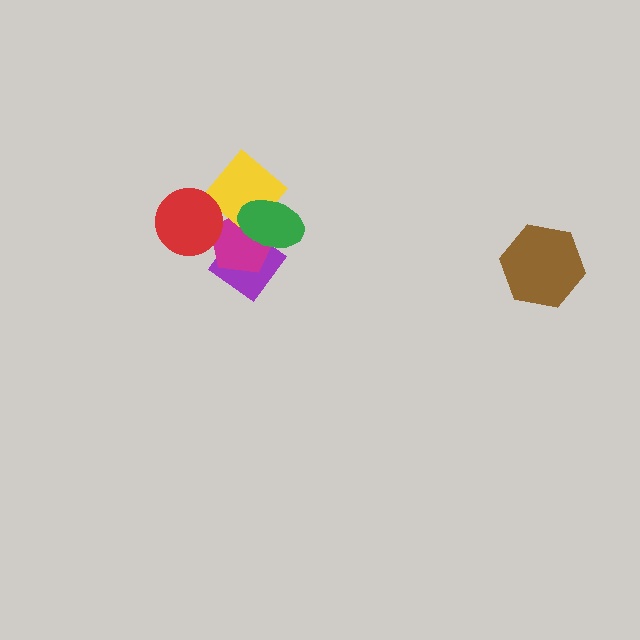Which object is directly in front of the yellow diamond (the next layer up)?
The green ellipse is directly in front of the yellow diamond.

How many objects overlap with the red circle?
2 objects overlap with the red circle.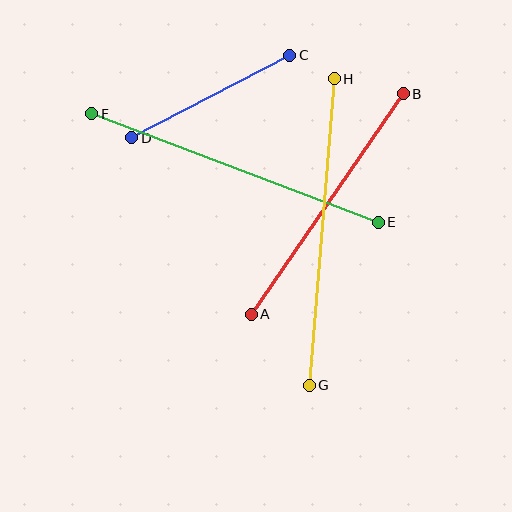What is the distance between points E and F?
The distance is approximately 307 pixels.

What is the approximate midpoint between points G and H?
The midpoint is at approximately (322, 232) pixels.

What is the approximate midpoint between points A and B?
The midpoint is at approximately (327, 204) pixels.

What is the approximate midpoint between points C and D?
The midpoint is at approximately (211, 97) pixels.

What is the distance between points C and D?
The distance is approximately 178 pixels.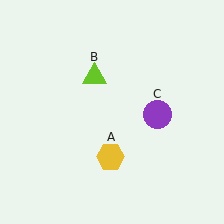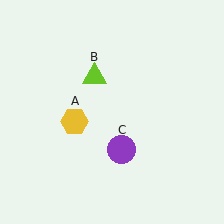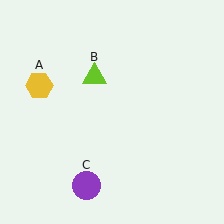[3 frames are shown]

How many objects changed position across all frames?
2 objects changed position: yellow hexagon (object A), purple circle (object C).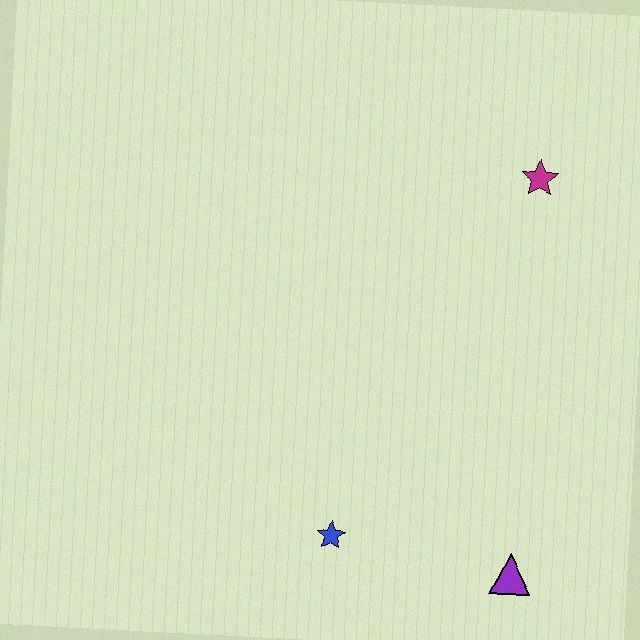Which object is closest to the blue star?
The purple triangle is closest to the blue star.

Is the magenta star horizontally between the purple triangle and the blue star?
No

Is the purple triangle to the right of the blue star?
Yes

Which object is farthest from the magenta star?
The blue star is farthest from the magenta star.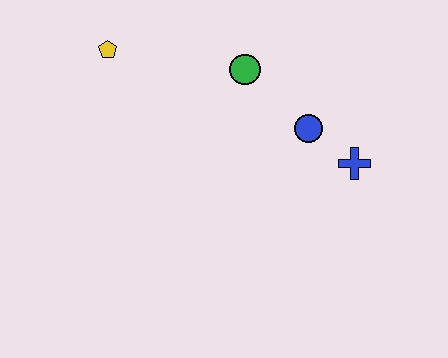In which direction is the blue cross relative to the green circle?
The blue cross is to the right of the green circle.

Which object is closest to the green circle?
The blue circle is closest to the green circle.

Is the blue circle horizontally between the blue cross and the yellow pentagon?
Yes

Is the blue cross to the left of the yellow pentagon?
No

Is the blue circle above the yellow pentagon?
No